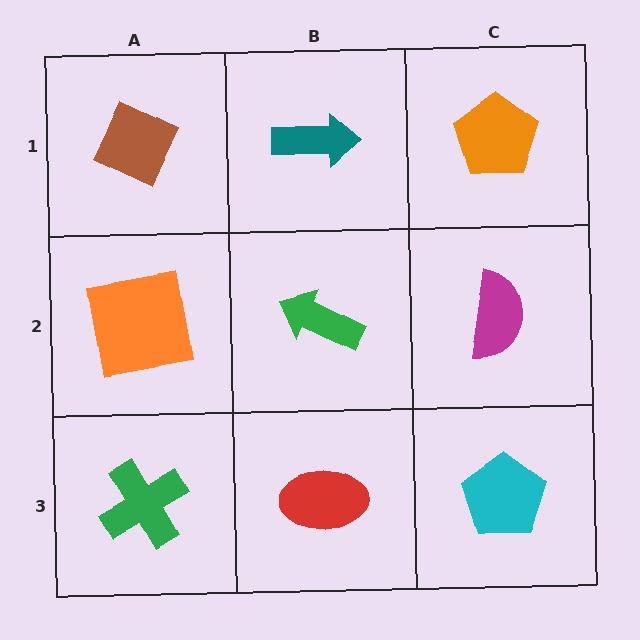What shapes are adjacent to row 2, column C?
An orange pentagon (row 1, column C), a cyan pentagon (row 3, column C), a green arrow (row 2, column B).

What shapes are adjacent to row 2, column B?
A teal arrow (row 1, column B), a red ellipse (row 3, column B), an orange square (row 2, column A), a magenta semicircle (row 2, column C).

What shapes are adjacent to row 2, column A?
A brown diamond (row 1, column A), a green cross (row 3, column A), a green arrow (row 2, column B).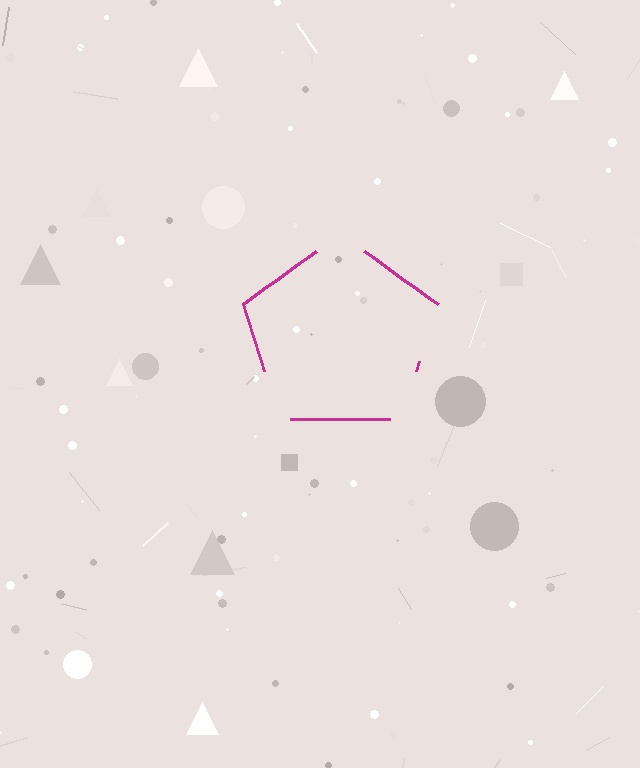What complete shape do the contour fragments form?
The contour fragments form a pentagon.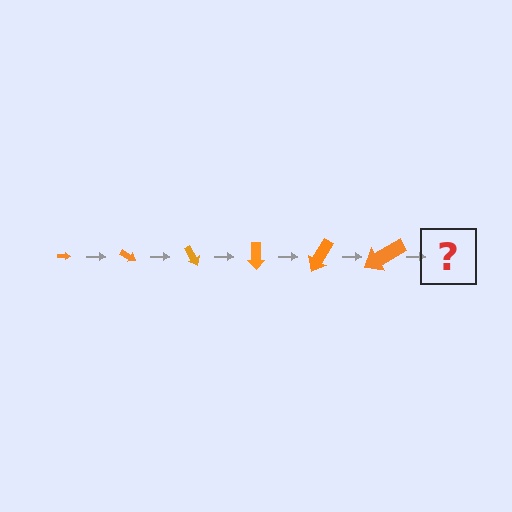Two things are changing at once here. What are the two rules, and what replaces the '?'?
The two rules are that the arrow grows larger each step and it rotates 30 degrees each step. The '?' should be an arrow, larger than the previous one and rotated 180 degrees from the start.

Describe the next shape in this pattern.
It should be an arrow, larger than the previous one and rotated 180 degrees from the start.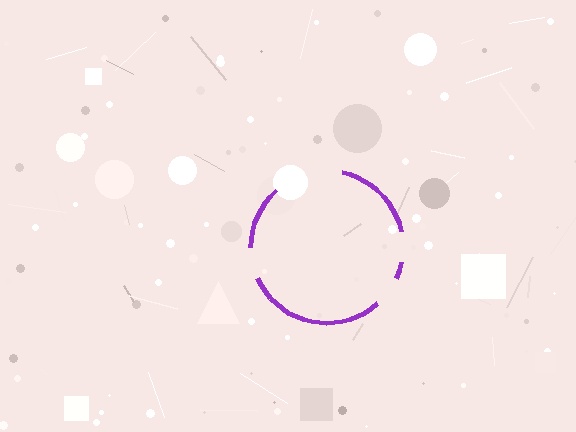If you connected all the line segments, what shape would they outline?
They would outline a circle.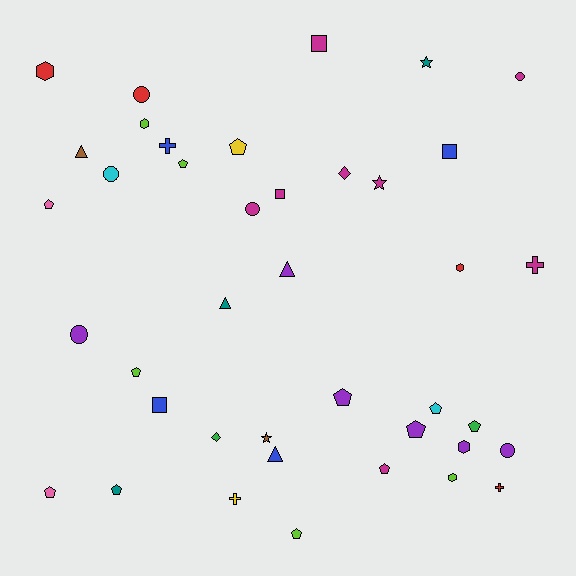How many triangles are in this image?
There are 4 triangles.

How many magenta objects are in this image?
There are 8 magenta objects.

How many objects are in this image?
There are 40 objects.